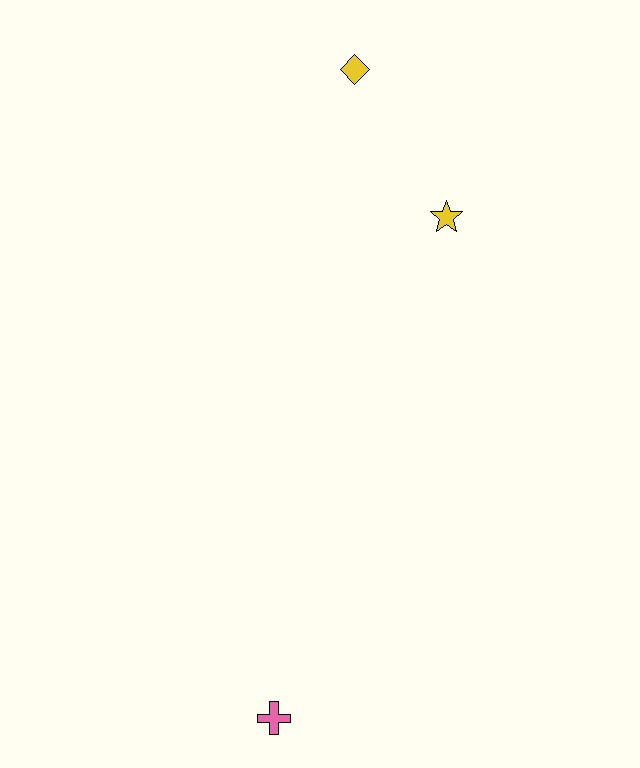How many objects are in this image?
There are 3 objects.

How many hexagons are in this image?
There are no hexagons.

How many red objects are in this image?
There are no red objects.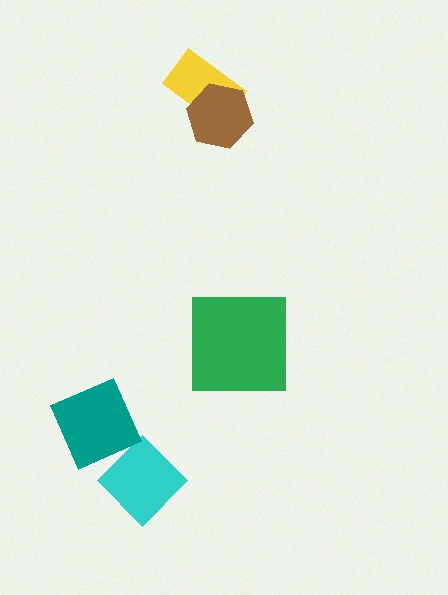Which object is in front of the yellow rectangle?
The brown hexagon is in front of the yellow rectangle.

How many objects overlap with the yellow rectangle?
1 object overlaps with the yellow rectangle.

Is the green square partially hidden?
No, no other shape covers it.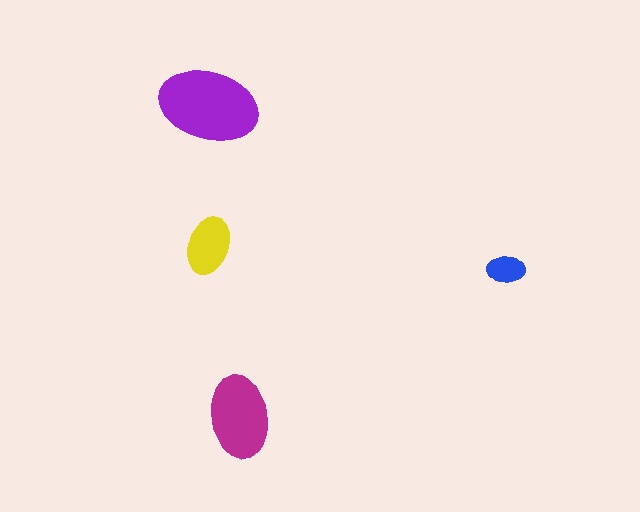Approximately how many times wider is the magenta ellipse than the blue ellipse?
About 2 times wider.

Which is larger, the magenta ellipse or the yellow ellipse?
The magenta one.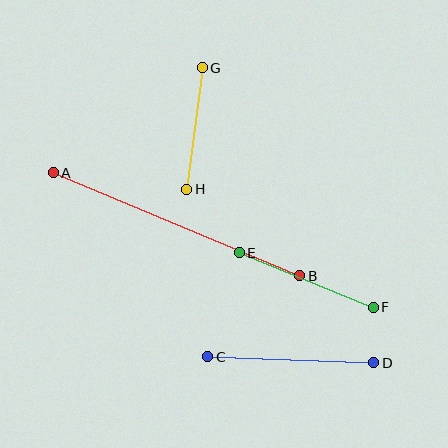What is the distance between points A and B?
The distance is approximately 267 pixels.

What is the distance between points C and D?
The distance is approximately 166 pixels.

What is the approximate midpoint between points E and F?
The midpoint is at approximately (306, 280) pixels.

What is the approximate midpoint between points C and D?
The midpoint is at approximately (291, 360) pixels.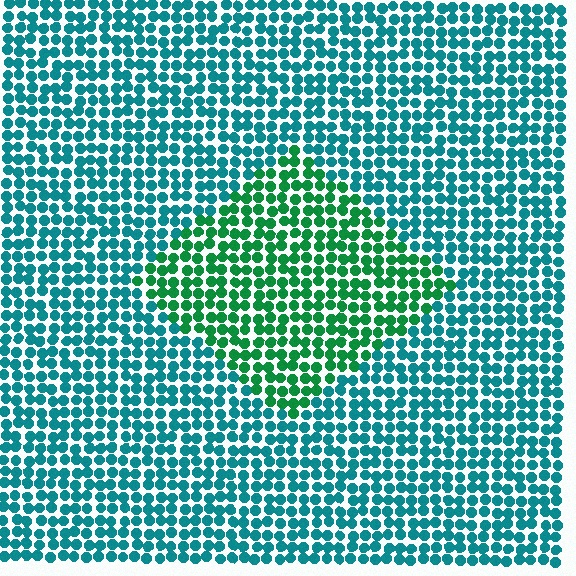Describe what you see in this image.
The image is filled with small teal elements in a uniform arrangement. A diamond-shaped region is visible where the elements are tinted to a slightly different hue, forming a subtle color boundary.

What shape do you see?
I see a diamond.